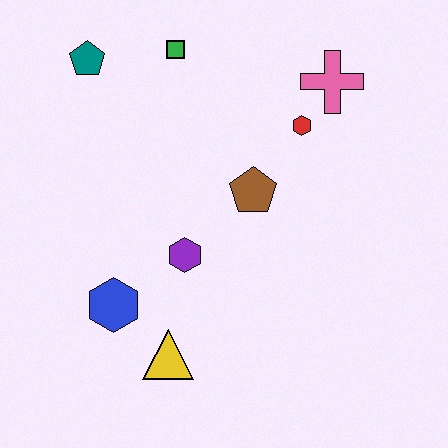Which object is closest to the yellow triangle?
The blue hexagon is closest to the yellow triangle.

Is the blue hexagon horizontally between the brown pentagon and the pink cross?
No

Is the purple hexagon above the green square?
No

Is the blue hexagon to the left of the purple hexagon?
Yes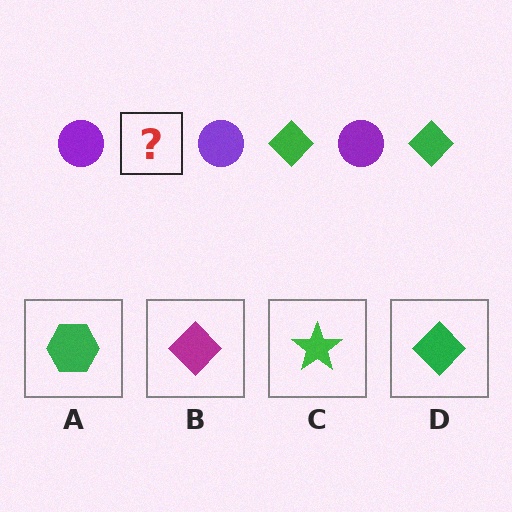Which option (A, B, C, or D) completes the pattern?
D.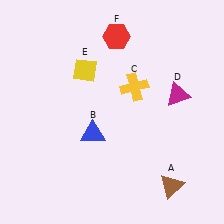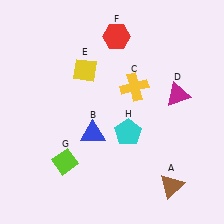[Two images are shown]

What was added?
A lime diamond (G), a cyan pentagon (H) were added in Image 2.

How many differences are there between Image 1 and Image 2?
There are 2 differences between the two images.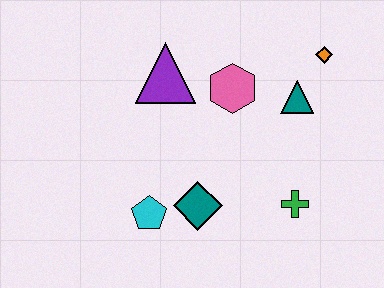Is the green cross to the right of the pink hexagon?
Yes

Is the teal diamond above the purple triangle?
No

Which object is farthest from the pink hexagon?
The cyan pentagon is farthest from the pink hexagon.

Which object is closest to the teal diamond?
The cyan pentagon is closest to the teal diamond.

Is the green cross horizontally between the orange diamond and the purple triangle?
Yes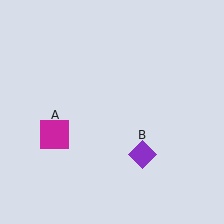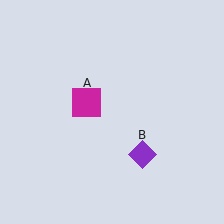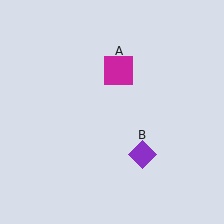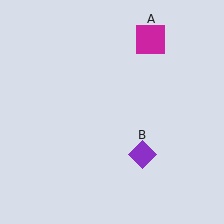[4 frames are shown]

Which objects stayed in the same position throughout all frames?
Purple diamond (object B) remained stationary.